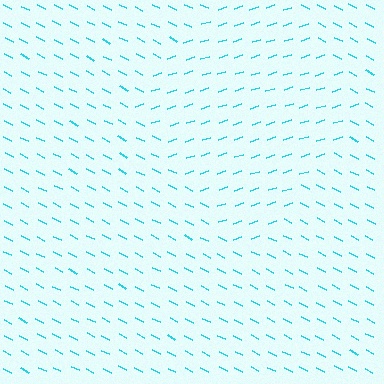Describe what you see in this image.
The image is filled with small cyan line segments. A diamond region in the image has lines oriented differently from the surrounding lines, creating a visible texture boundary.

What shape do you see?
I see a diamond.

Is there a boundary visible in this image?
Yes, there is a texture boundary formed by a change in line orientation.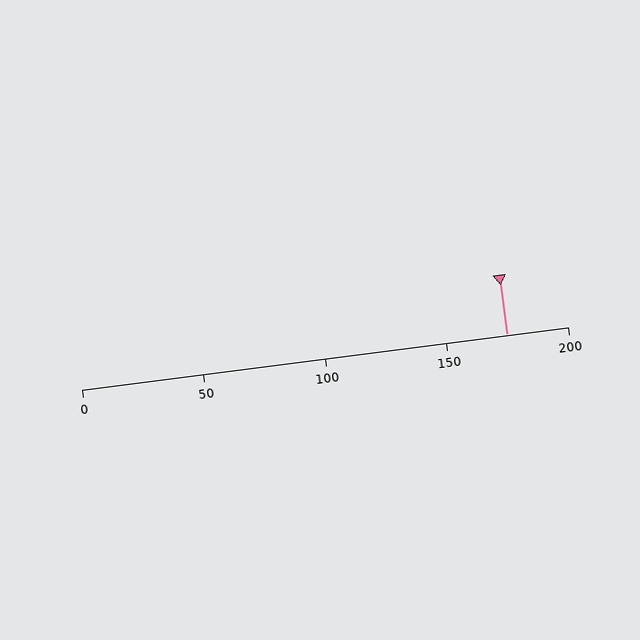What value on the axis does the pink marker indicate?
The marker indicates approximately 175.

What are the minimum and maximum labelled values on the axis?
The axis runs from 0 to 200.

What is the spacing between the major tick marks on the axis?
The major ticks are spaced 50 apart.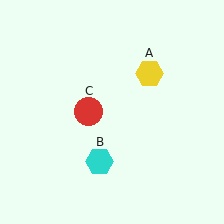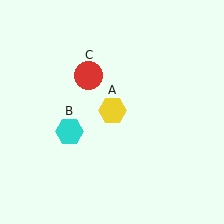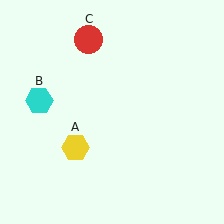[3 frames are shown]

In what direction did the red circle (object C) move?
The red circle (object C) moved up.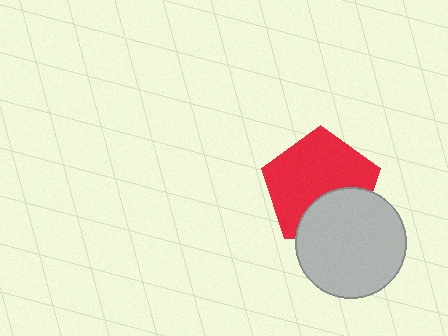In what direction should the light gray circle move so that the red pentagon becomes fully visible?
The light gray circle should move down. That is the shortest direction to clear the overlap and leave the red pentagon fully visible.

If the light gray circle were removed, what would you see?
You would see the complete red pentagon.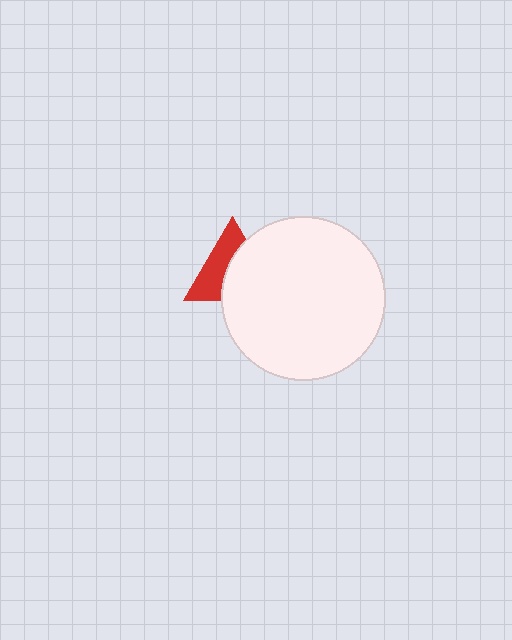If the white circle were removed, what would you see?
You would see the complete red triangle.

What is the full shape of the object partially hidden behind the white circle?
The partially hidden object is a red triangle.